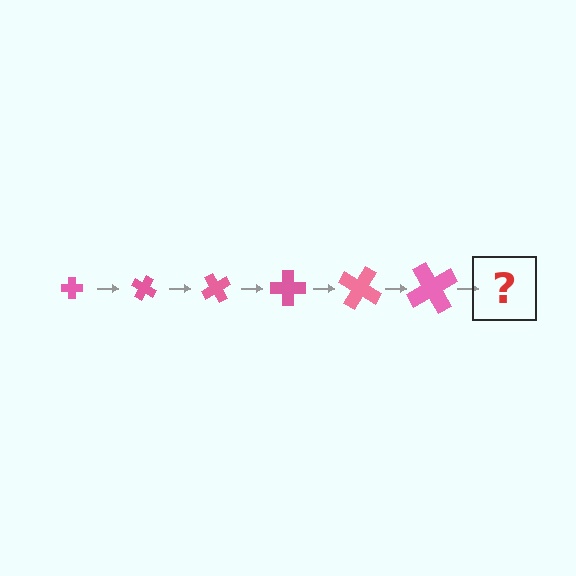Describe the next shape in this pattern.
It should be a cross, larger than the previous one and rotated 180 degrees from the start.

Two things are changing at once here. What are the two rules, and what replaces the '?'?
The two rules are that the cross grows larger each step and it rotates 30 degrees each step. The '?' should be a cross, larger than the previous one and rotated 180 degrees from the start.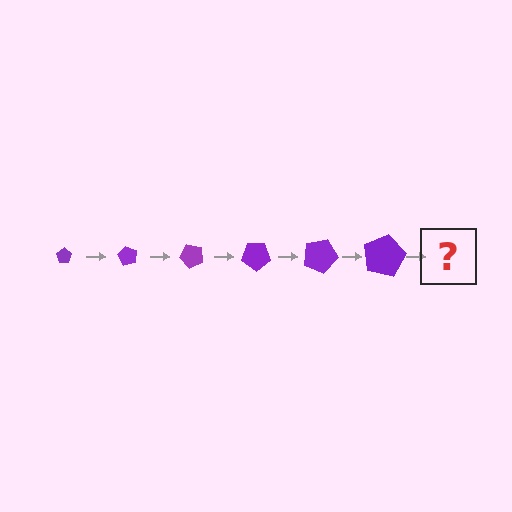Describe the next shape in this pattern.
It should be a pentagon, larger than the previous one and rotated 360 degrees from the start.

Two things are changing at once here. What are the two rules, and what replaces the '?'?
The two rules are that the pentagon grows larger each step and it rotates 60 degrees each step. The '?' should be a pentagon, larger than the previous one and rotated 360 degrees from the start.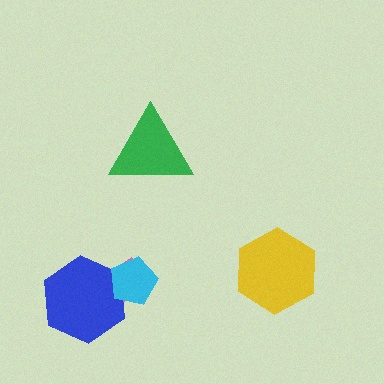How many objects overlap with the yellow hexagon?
0 objects overlap with the yellow hexagon.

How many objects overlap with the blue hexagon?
2 objects overlap with the blue hexagon.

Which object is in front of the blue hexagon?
The cyan pentagon is in front of the blue hexagon.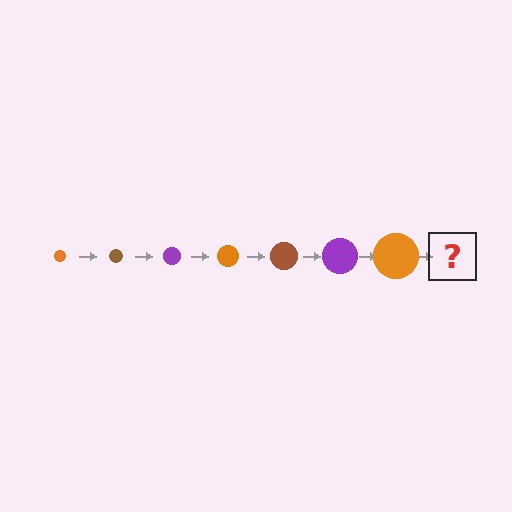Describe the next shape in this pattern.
It should be a brown circle, larger than the previous one.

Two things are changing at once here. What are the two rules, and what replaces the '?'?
The two rules are that the circle grows larger each step and the color cycles through orange, brown, and purple. The '?' should be a brown circle, larger than the previous one.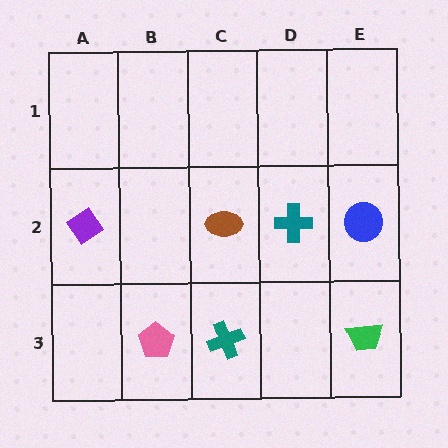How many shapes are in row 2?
4 shapes.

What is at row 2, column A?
A purple diamond.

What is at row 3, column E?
A green trapezoid.